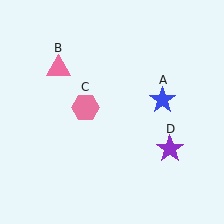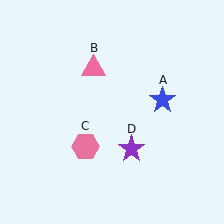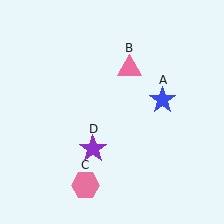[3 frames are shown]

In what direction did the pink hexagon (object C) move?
The pink hexagon (object C) moved down.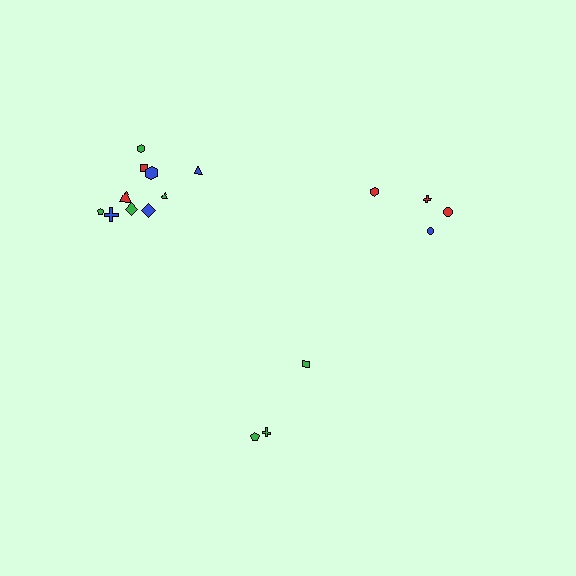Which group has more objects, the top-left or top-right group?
The top-left group.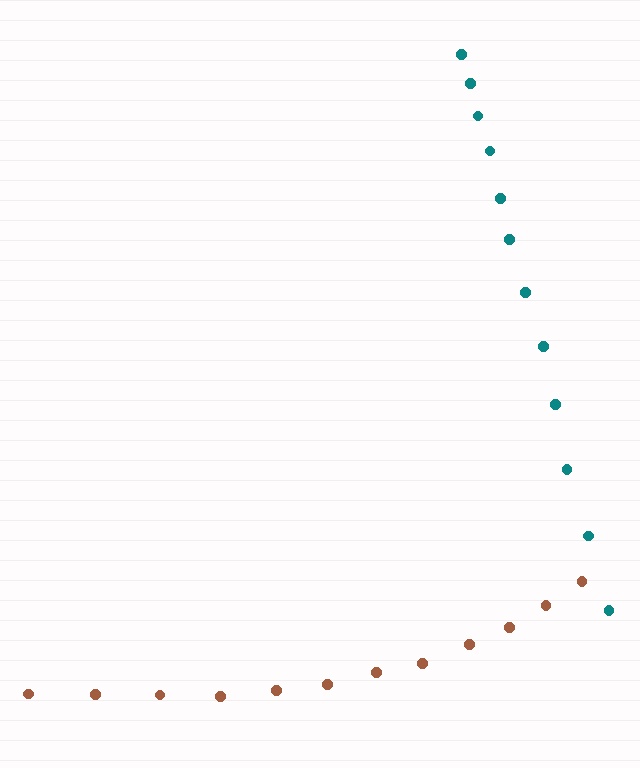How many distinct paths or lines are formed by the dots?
There are 2 distinct paths.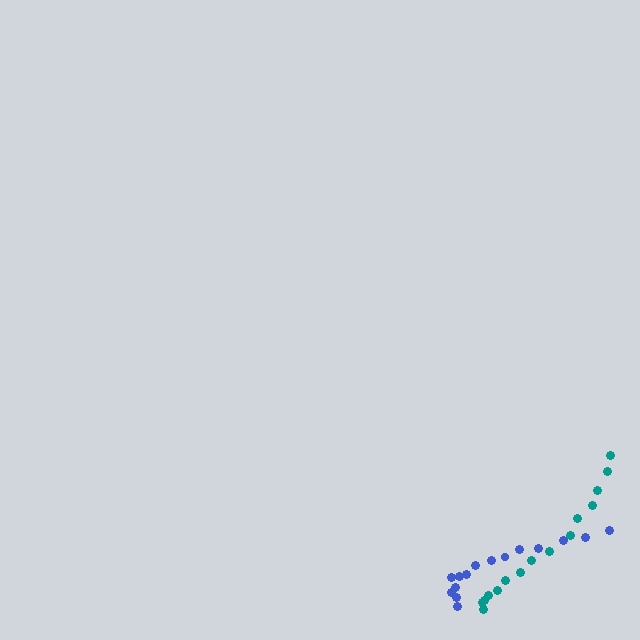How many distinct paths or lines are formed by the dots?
There are 2 distinct paths.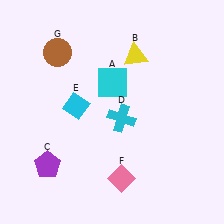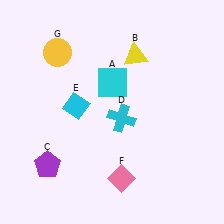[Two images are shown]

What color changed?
The circle (G) changed from brown in Image 1 to yellow in Image 2.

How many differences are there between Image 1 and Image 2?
There is 1 difference between the two images.